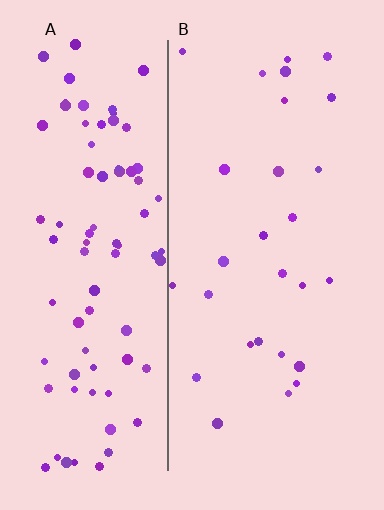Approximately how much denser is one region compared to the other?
Approximately 3.2× — region A over region B.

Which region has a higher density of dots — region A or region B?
A (the left).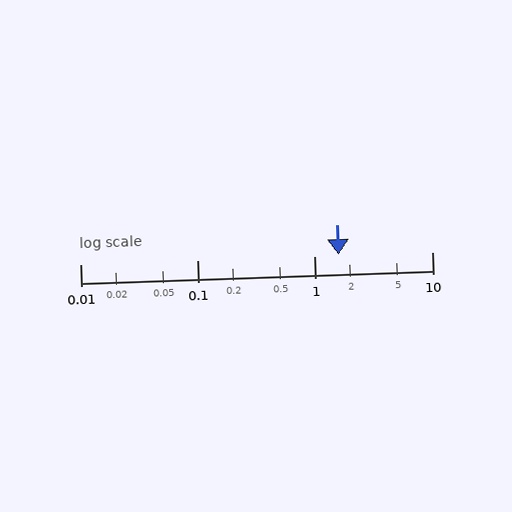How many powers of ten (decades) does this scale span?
The scale spans 3 decades, from 0.01 to 10.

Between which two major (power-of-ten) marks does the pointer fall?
The pointer is between 1 and 10.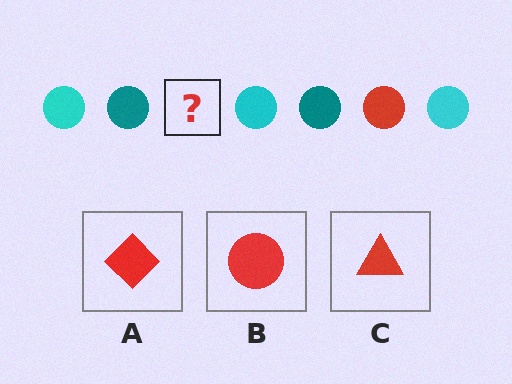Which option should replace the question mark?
Option B.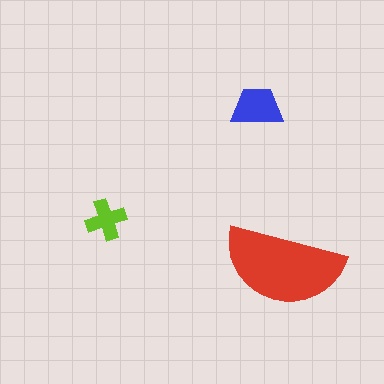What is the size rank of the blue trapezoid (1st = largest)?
2nd.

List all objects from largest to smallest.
The red semicircle, the blue trapezoid, the lime cross.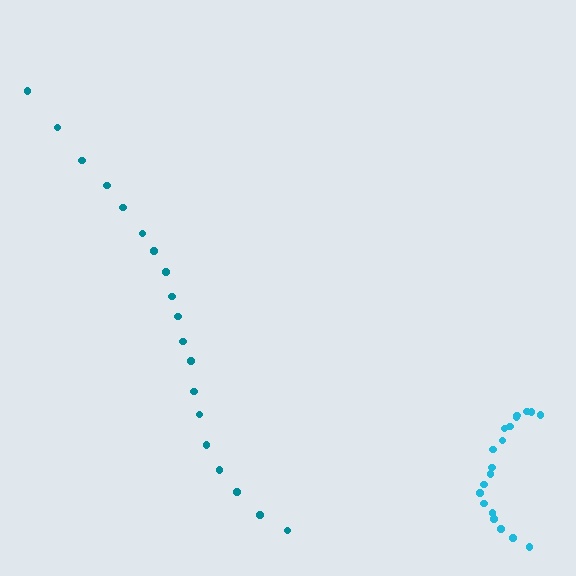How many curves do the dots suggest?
There are 2 distinct paths.